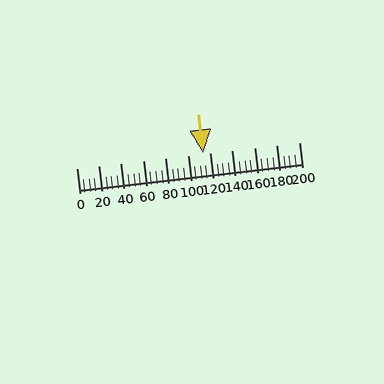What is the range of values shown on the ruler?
The ruler shows values from 0 to 200.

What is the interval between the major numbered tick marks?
The major tick marks are spaced 20 units apart.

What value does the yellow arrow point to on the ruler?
The yellow arrow points to approximately 114.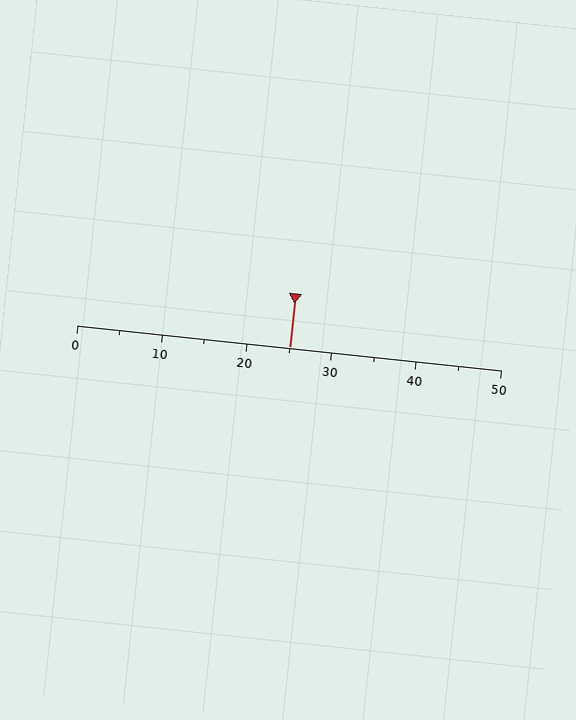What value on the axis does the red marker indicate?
The marker indicates approximately 25.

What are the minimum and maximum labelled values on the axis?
The axis runs from 0 to 50.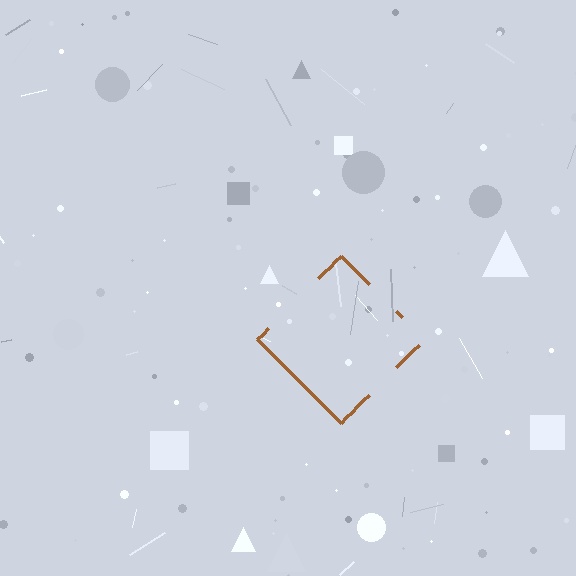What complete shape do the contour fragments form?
The contour fragments form a diamond.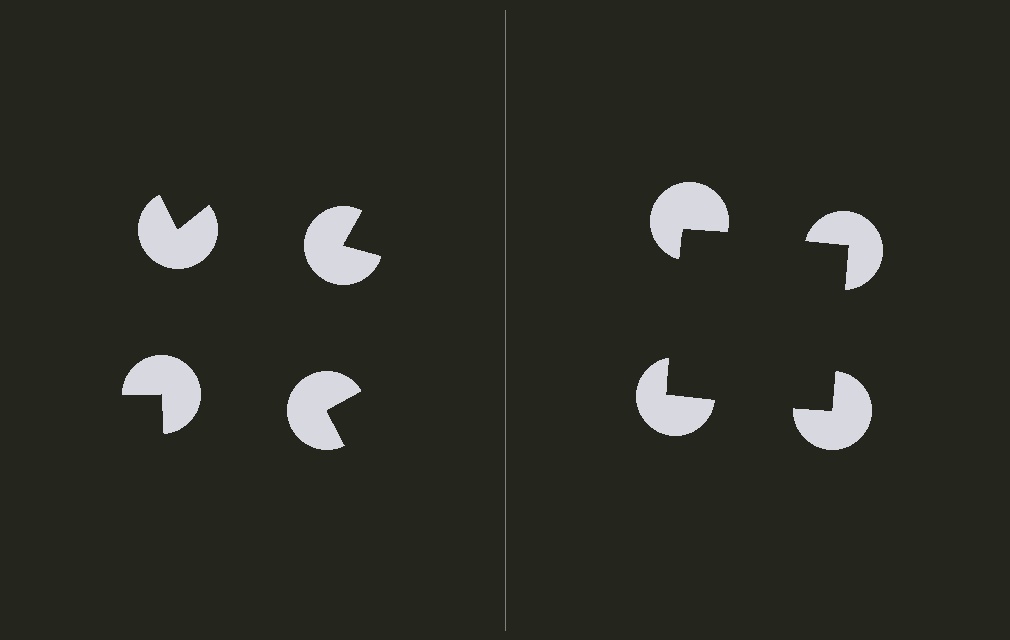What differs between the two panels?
The pac-man discs are positioned identically on both sides; only the wedge orientations differ. On the right they align to a square; on the left they are misaligned.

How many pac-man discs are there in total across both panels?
8 — 4 on each side.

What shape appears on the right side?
An illusory square.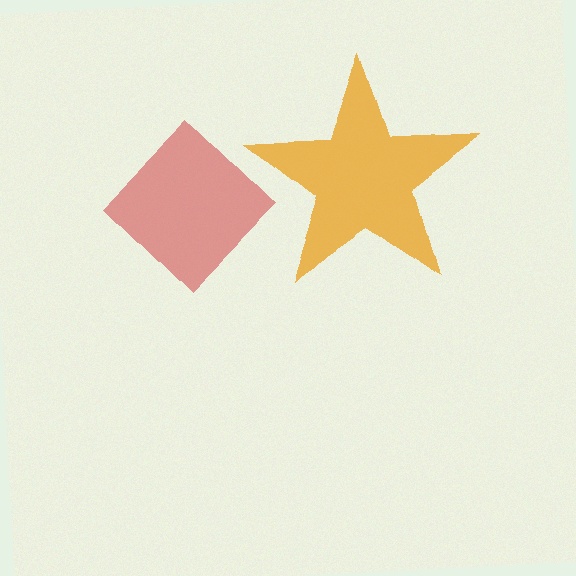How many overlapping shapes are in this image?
There are 2 overlapping shapes in the image.